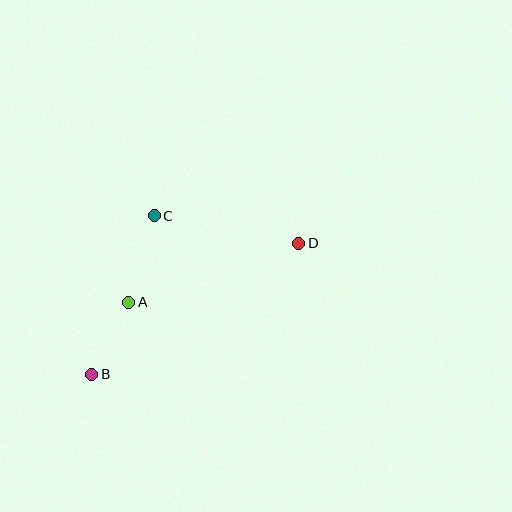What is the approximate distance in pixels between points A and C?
The distance between A and C is approximately 90 pixels.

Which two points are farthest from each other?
Points B and D are farthest from each other.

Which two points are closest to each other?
Points A and B are closest to each other.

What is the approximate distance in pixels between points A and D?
The distance between A and D is approximately 180 pixels.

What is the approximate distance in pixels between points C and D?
The distance between C and D is approximately 147 pixels.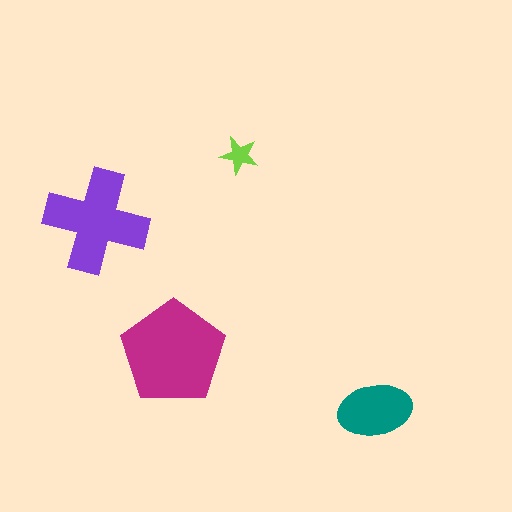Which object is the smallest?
The lime star.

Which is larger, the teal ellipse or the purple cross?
The purple cross.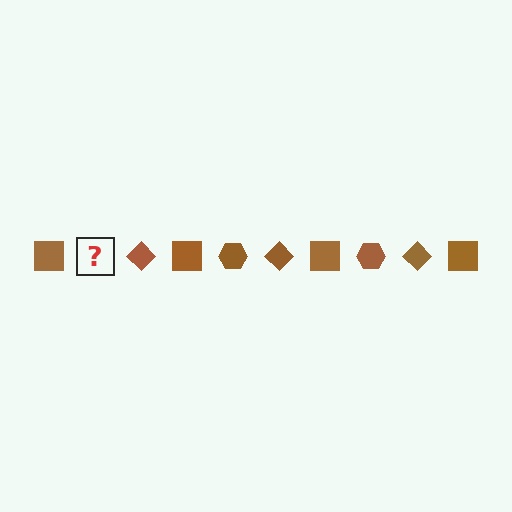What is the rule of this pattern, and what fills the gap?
The rule is that the pattern cycles through square, hexagon, diamond shapes in brown. The gap should be filled with a brown hexagon.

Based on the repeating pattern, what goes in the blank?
The blank should be a brown hexagon.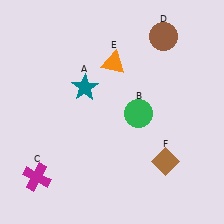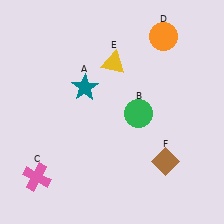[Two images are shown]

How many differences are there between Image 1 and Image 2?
There are 3 differences between the two images.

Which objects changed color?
C changed from magenta to pink. D changed from brown to orange. E changed from orange to yellow.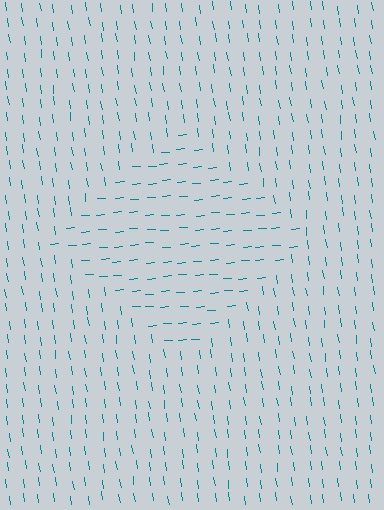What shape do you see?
I see a diamond.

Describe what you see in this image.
The image is filled with small teal line segments. A diamond region in the image has lines oriented differently from the surrounding lines, creating a visible texture boundary.